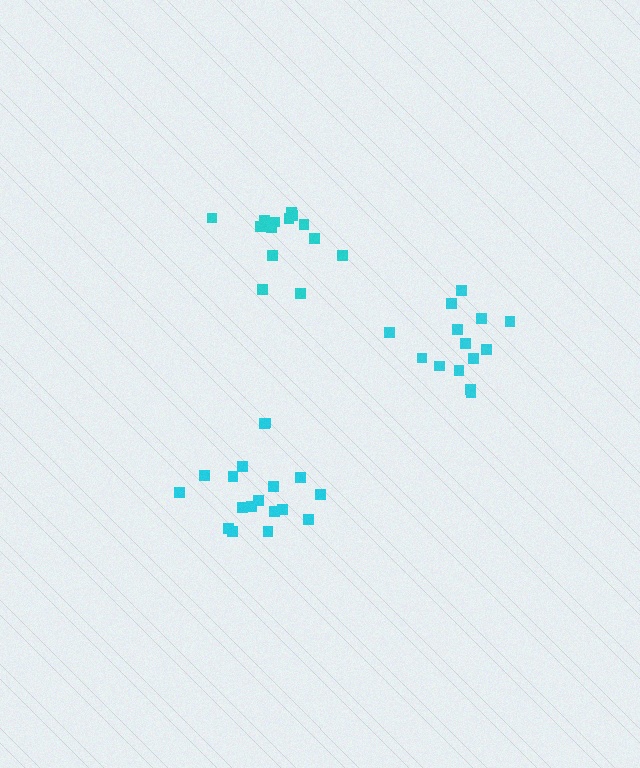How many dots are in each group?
Group 1: 18 dots, Group 2: 14 dots, Group 3: 14 dots (46 total).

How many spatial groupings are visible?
There are 3 spatial groupings.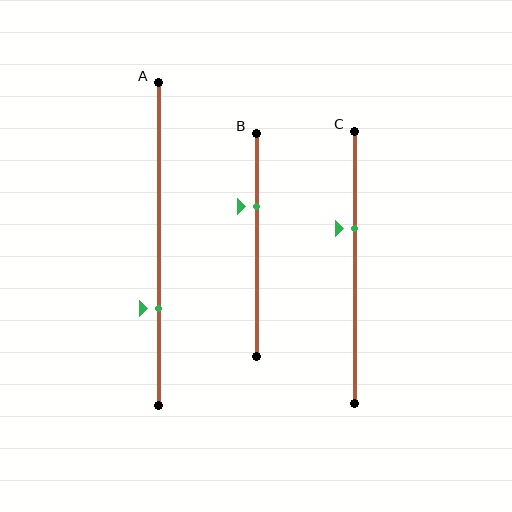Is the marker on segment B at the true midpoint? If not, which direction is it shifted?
No, the marker on segment B is shifted upward by about 17% of the segment length.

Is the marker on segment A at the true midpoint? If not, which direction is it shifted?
No, the marker on segment A is shifted downward by about 20% of the segment length.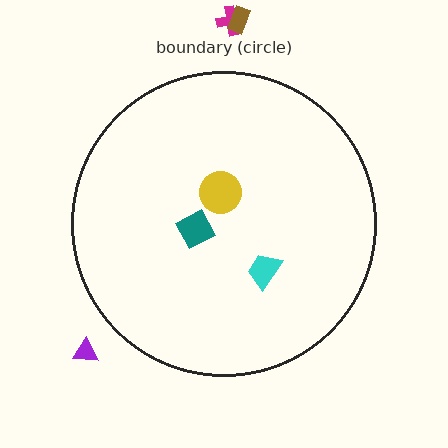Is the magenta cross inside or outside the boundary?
Outside.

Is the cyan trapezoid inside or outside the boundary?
Inside.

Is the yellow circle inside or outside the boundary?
Inside.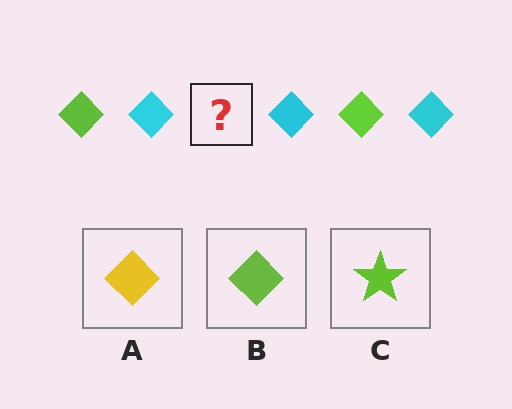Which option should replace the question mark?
Option B.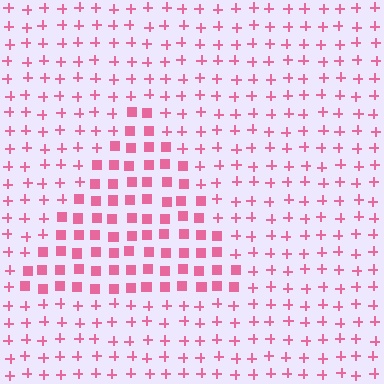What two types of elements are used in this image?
The image uses squares inside the triangle region and plus signs outside it.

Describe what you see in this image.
The image is filled with small pink elements arranged in a uniform grid. A triangle-shaped region contains squares, while the surrounding area contains plus signs. The boundary is defined purely by the change in element shape.